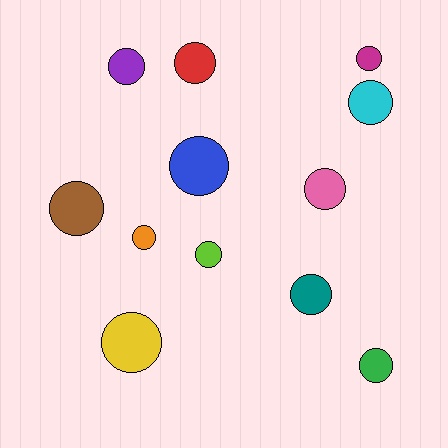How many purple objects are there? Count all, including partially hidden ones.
There is 1 purple object.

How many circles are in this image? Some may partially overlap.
There are 12 circles.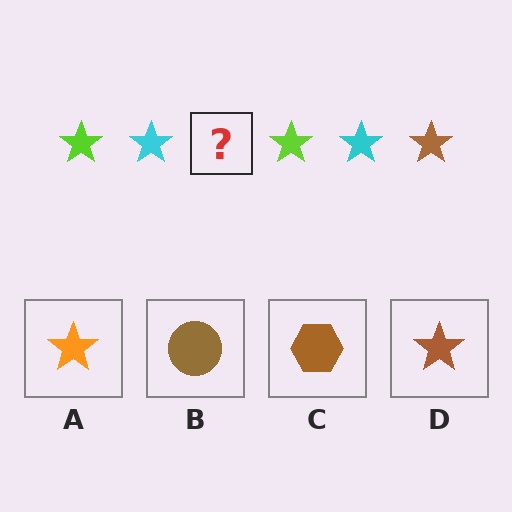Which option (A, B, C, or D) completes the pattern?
D.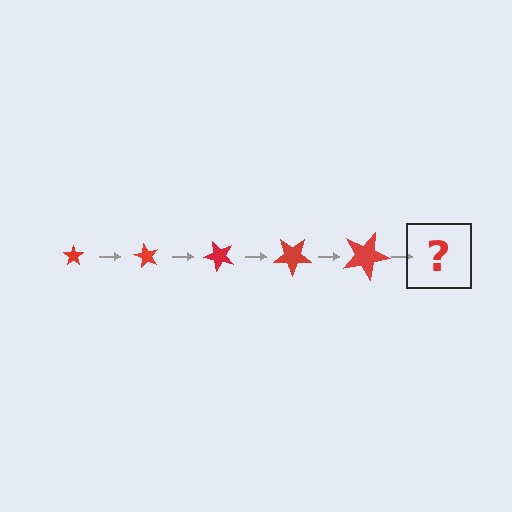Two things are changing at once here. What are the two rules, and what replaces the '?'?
The two rules are that the star grows larger each step and it rotates 60 degrees each step. The '?' should be a star, larger than the previous one and rotated 300 degrees from the start.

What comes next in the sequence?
The next element should be a star, larger than the previous one and rotated 300 degrees from the start.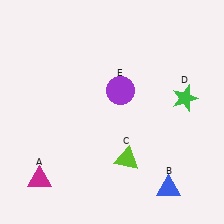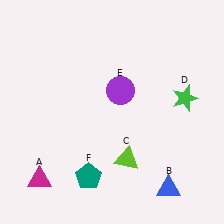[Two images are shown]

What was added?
A teal pentagon (F) was added in Image 2.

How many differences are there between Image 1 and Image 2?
There is 1 difference between the two images.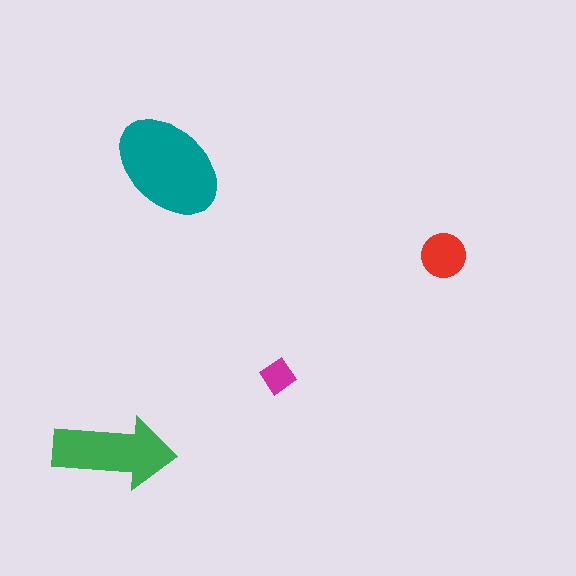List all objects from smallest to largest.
The magenta diamond, the red circle, the green arrow, the teal ellipse.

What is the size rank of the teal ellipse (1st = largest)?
1st.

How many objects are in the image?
There are 4 objects in the image.